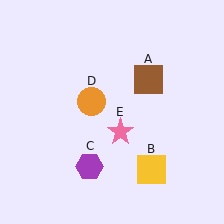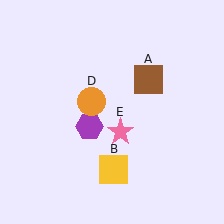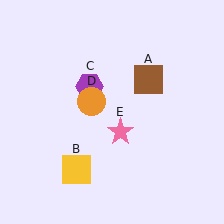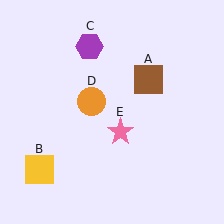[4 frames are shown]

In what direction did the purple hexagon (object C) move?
The purple hexagon (object C) moved up.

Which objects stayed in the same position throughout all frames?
Brown square (object A) and orange circle (object D) and pink star (object E) remained stationary.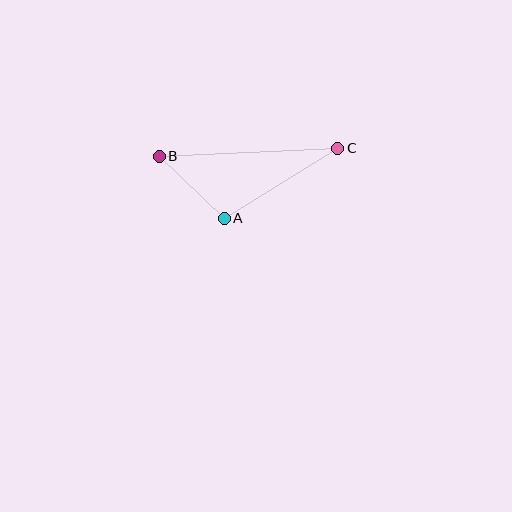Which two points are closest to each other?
Points A and B are closest to each other.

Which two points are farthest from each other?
Points B and C are farthest from each other.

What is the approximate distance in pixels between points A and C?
The distance between A and C is approximately 133 pixels.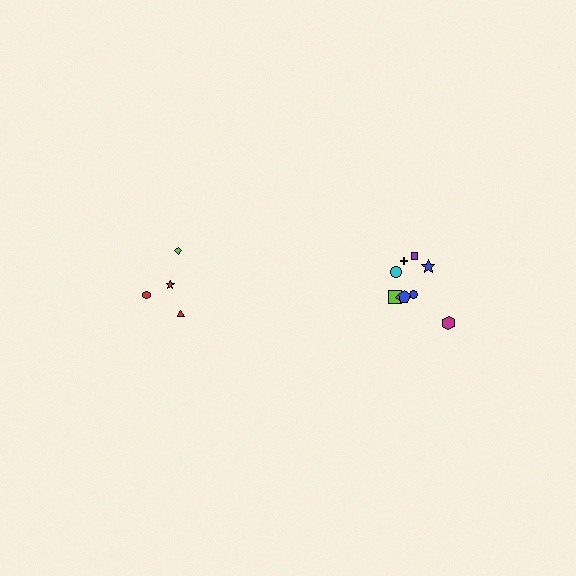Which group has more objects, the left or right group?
The right group.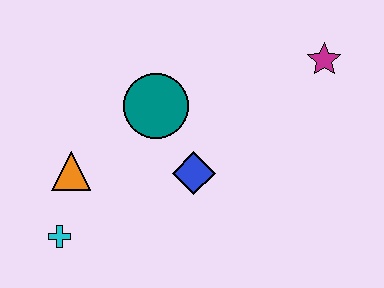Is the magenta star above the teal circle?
Yes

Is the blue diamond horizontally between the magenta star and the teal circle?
Yes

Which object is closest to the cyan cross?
The orange triangle is closest to the cyan cross.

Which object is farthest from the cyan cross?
The magenta star is farthest from the cyan cross.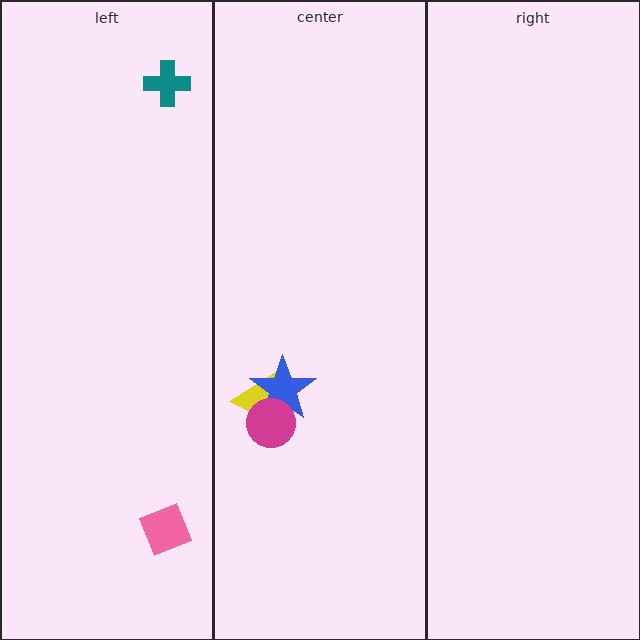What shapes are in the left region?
The pink diamond, the teal cross.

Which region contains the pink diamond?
The left region.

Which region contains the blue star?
The center region.